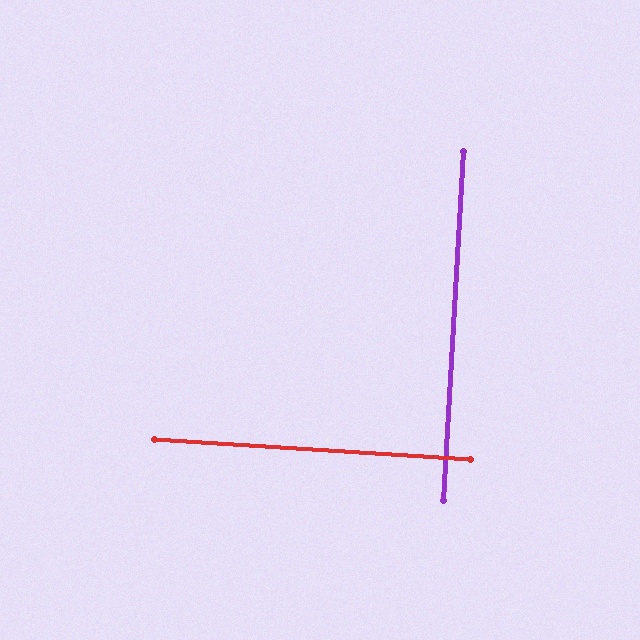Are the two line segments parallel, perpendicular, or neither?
Perpendicular — they meet at approximately 89°.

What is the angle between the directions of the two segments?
Approximately 89 degrees.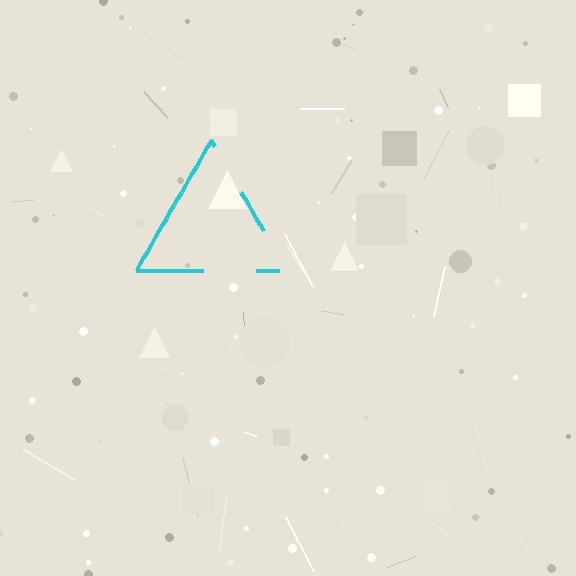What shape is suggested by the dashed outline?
The dashed outline suggests a triangle.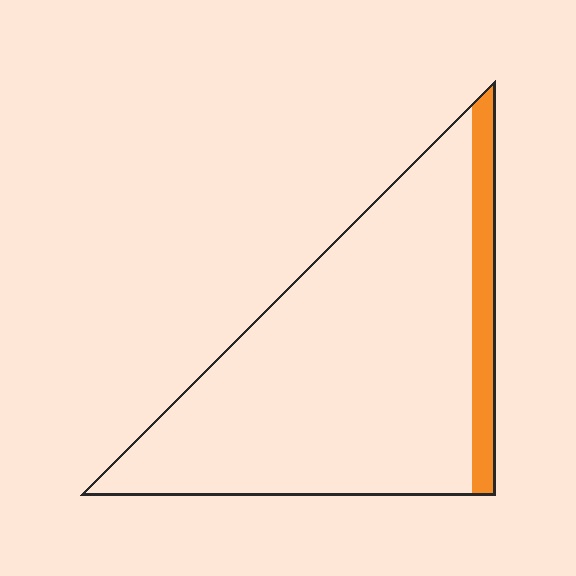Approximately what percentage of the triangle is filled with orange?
Approximately 10%.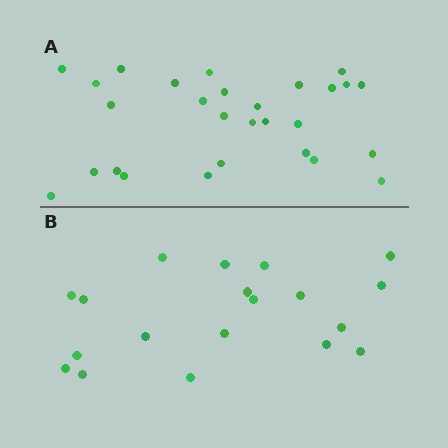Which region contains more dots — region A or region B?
Region A (the top region) has more dots.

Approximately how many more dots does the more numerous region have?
Region A has roughly 8 or so more dots than region B.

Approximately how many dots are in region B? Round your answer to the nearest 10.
About 20 dots. (The exact count is 19, which rounds to 20.)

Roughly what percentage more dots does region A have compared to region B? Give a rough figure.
About 45% more.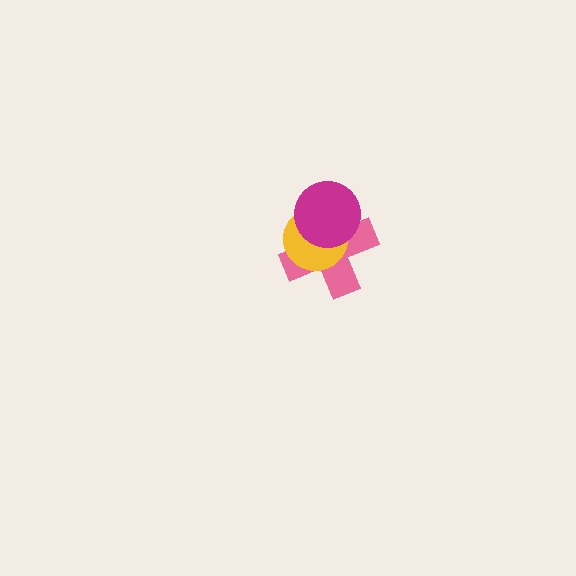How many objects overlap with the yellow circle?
2 objects overlap with the yellow circle.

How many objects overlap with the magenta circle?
2 objects overlap with the magenta circle.